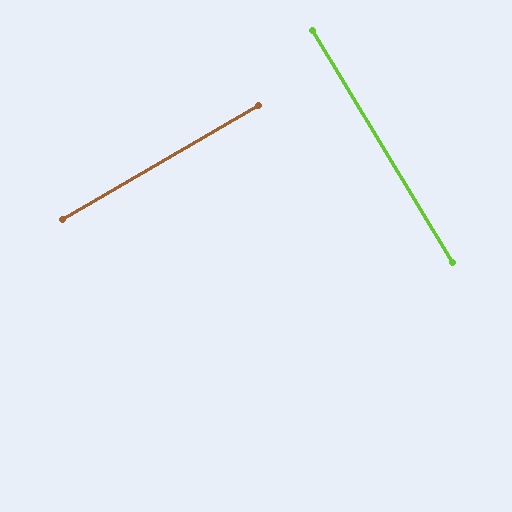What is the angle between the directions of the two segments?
Approximately 89 degrees.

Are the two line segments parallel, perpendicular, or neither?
Perpendicular — they meet at approximately 89°.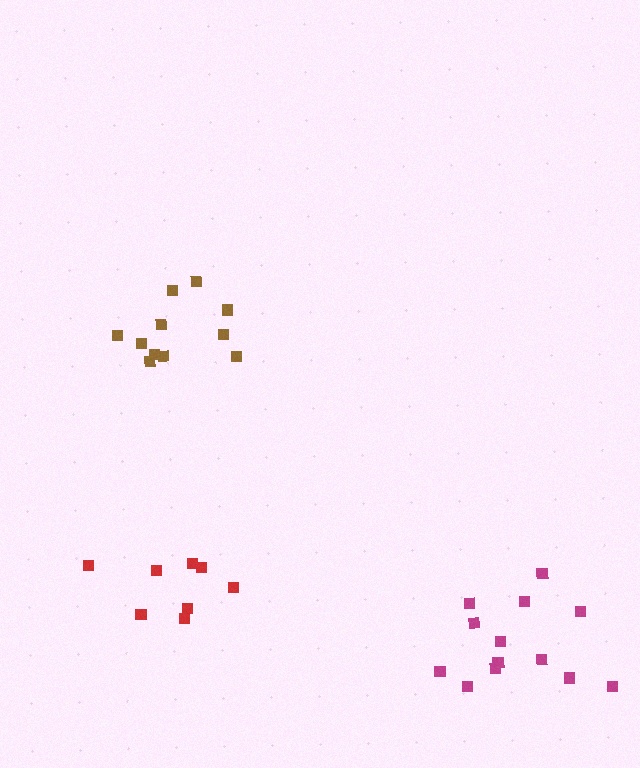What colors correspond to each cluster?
The clusters are colored: magenta, brown, red.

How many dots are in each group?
Group 1: 13 dots, Group 2: 11 dots, Group 3: 8 dots (32 total).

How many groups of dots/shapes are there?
There are 3 groups.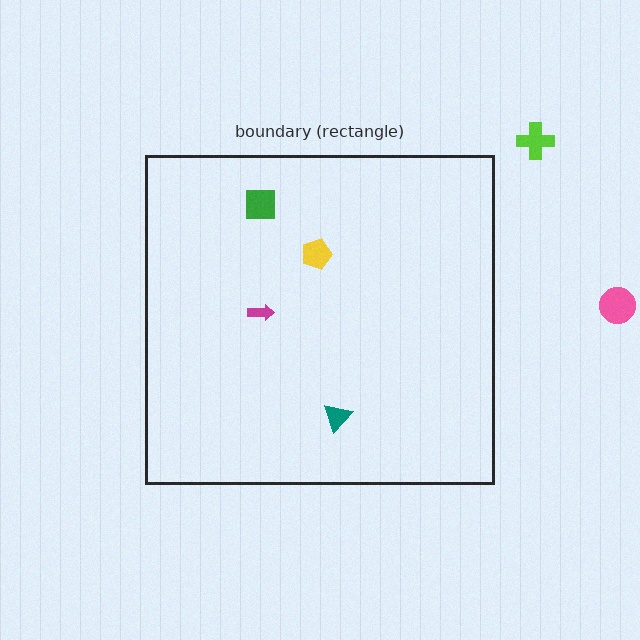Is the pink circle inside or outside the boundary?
Outside.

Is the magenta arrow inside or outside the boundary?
Inside.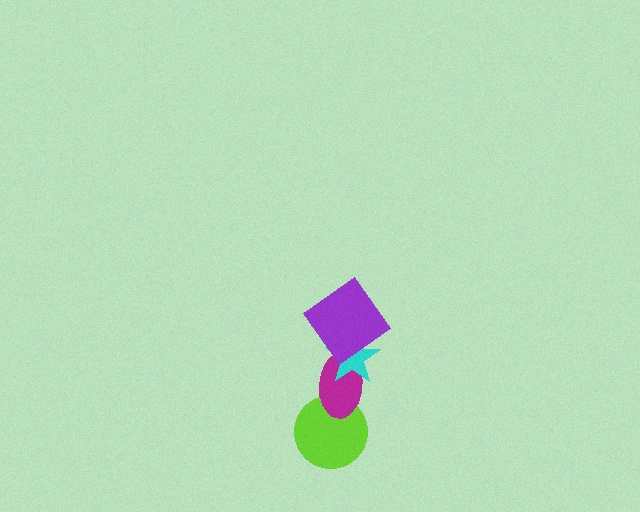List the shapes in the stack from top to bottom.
From top to bottom: the purple diamond, the cyan star, the magenta ellipse, the lime circle.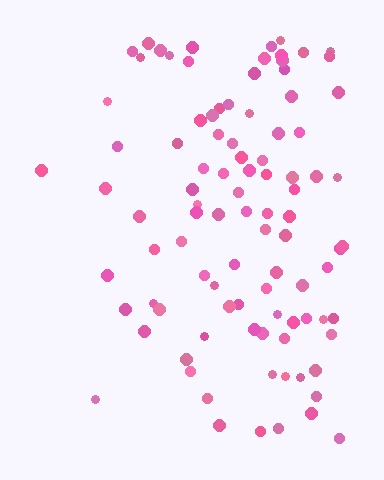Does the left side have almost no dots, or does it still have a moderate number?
Still a moderate number, just noticeably fewer than the right.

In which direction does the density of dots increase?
From left to right, with the right side densest.